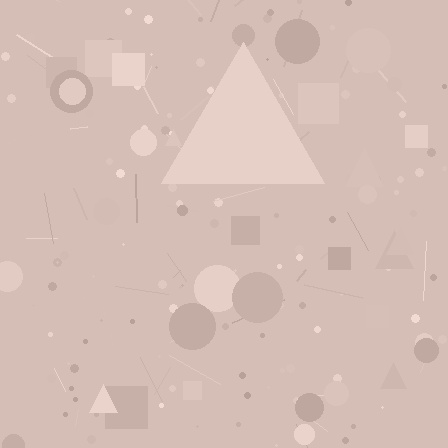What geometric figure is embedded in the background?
A triangle is embedded in the background.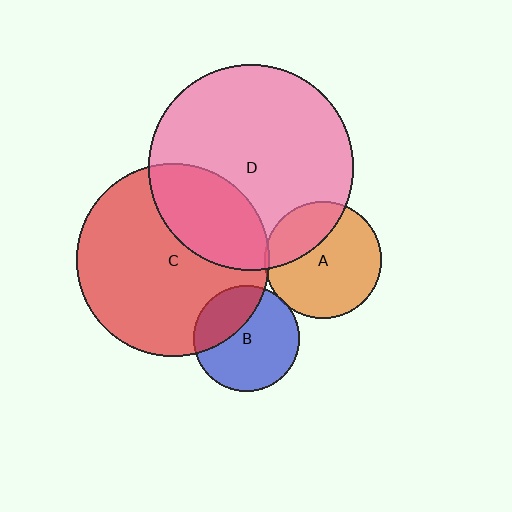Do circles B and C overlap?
Yes.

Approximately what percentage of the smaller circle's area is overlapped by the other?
Approximately 30%.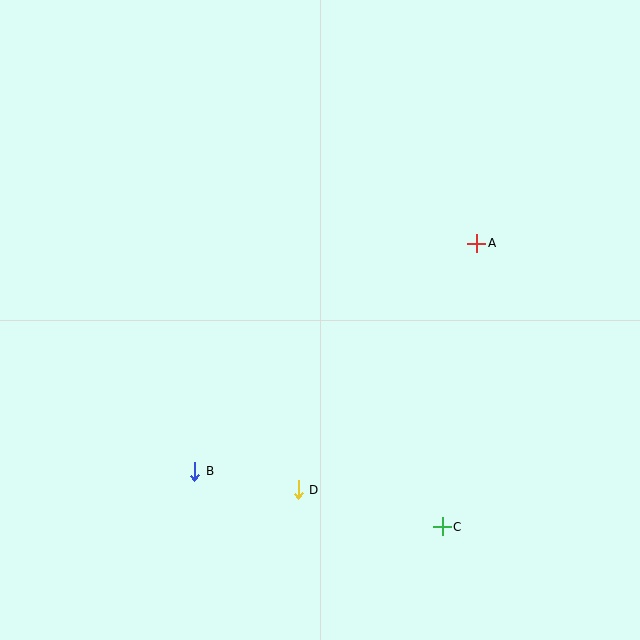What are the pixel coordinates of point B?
Point B is at (195, 471).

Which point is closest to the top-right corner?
Point A is closest to the top-right corner.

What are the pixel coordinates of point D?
Point D is at (298, 490).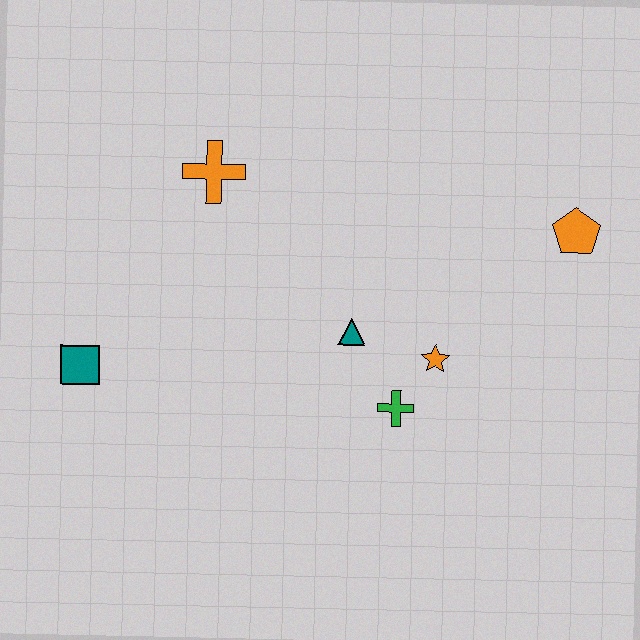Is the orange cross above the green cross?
Yes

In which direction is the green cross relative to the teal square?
The green cross is to the right of the teal square.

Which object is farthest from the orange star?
The teal square is farthest from the orange star.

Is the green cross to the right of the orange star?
No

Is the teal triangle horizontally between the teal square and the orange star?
Yes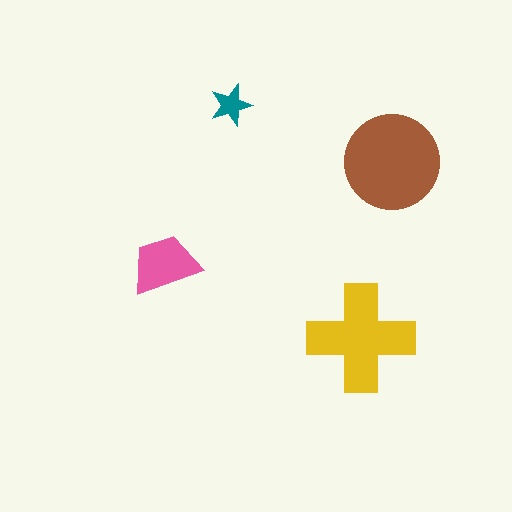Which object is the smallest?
The teal star.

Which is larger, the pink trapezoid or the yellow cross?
The yellow cross.